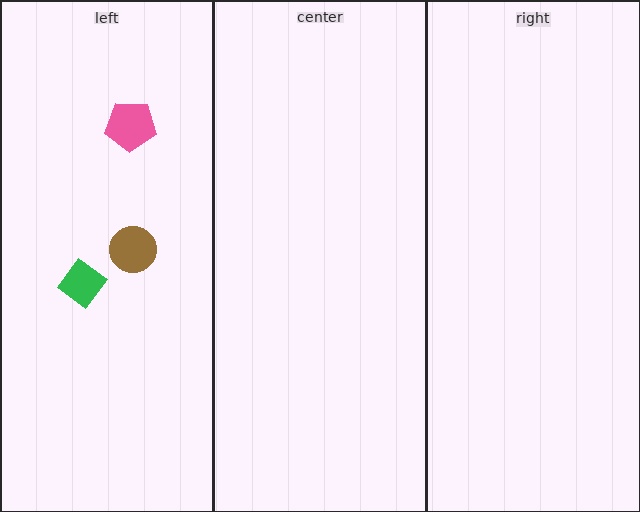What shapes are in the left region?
The pink pentagon, the green diamond, the brown circle.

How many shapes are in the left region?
3.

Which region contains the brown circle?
The left region.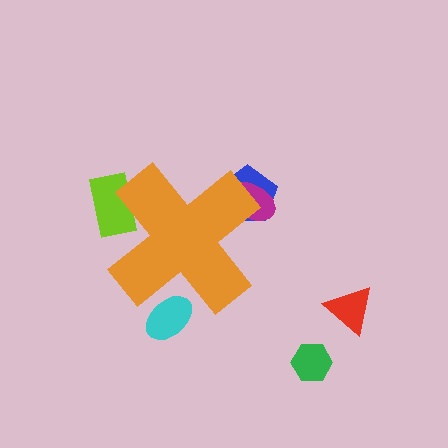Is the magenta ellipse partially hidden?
Yes, the magenta ellipse is partially hidden behind the orange cross.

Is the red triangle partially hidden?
No, the red triangle is fully visible.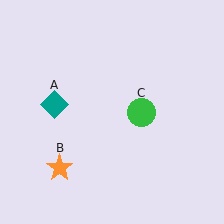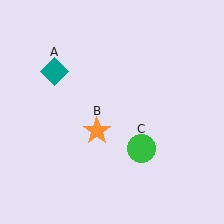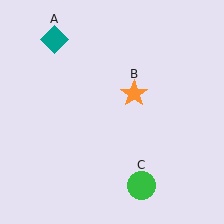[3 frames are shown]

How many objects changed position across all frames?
3 objects changed position: teal diamond (object A), orange star (object B), green circle (object C).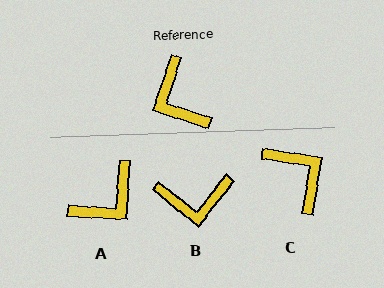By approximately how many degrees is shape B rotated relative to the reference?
Approximately 69 degrees counter-clockwise.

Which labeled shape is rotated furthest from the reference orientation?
C, about 170 degrees away.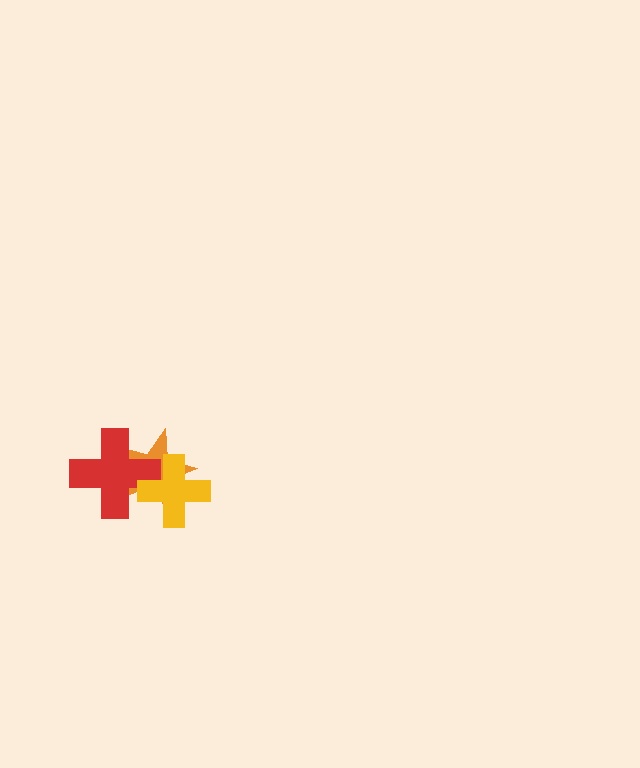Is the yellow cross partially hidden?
No, no other shape covers it.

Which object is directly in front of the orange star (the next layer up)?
The red cross is directly in front of the orange star.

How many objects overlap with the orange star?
2 objects overlap with the orange star.